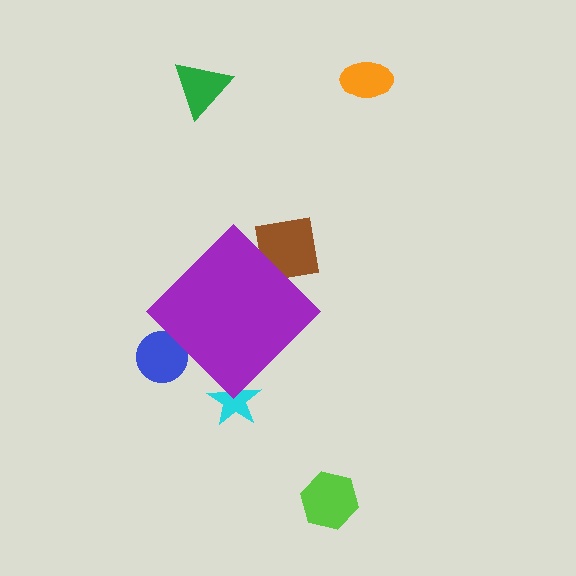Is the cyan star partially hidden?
Yes, the cyan star is partially hidden behind the purple diamond.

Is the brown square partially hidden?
Yes, the brown square is partially hidden behind the purple diamond.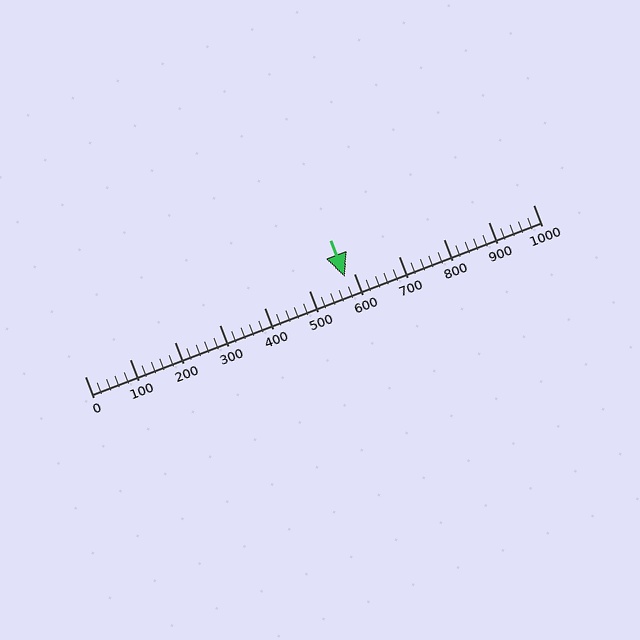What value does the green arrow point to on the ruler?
The green arrow points to approximately 580.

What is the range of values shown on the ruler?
The ruler shows values from 0 to 1000.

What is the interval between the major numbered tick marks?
The major tick marks are spaced 100 units apart.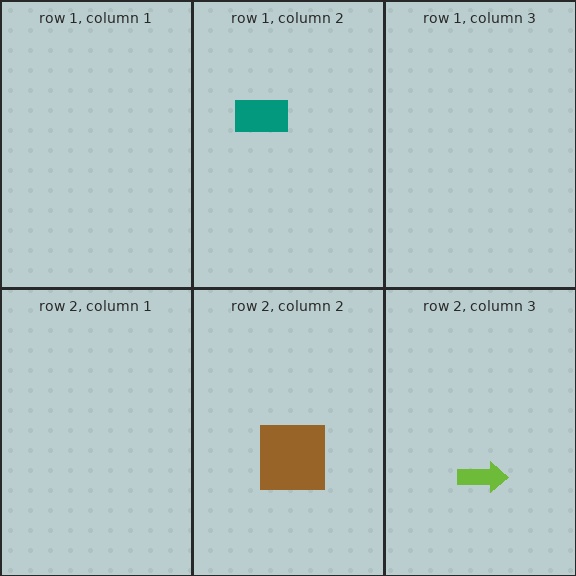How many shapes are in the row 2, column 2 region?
1.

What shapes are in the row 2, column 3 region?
The lime arrow.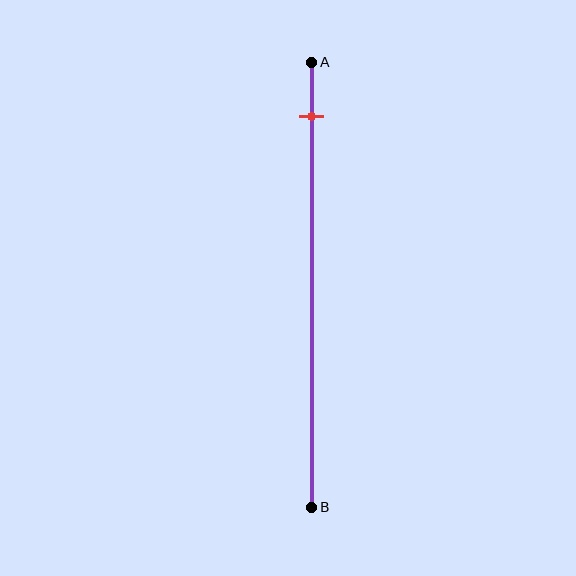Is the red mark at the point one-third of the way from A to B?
No, the mark is at about 10% from A, not at the 33% one-third point.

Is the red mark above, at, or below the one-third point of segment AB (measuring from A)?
The red mark is above the one-third point of segment AB.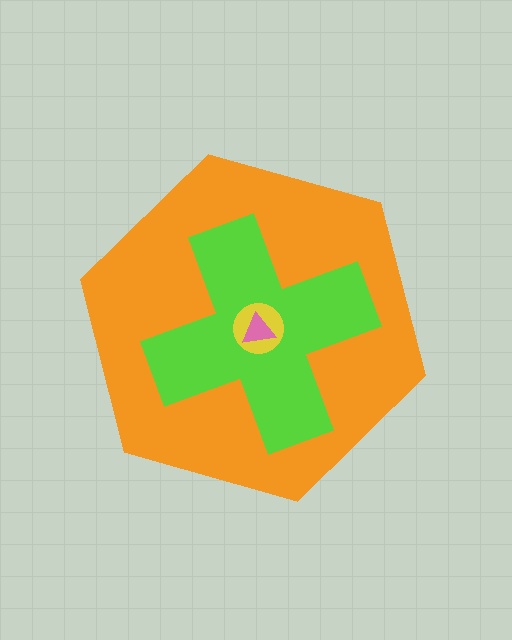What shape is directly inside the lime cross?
The yellow circle.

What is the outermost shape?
The orange hexagon.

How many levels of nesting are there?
4.